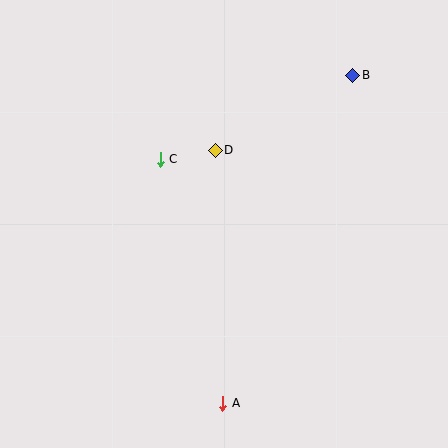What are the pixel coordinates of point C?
Point C is at (160, 159).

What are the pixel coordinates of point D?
Point D is at (215, 150).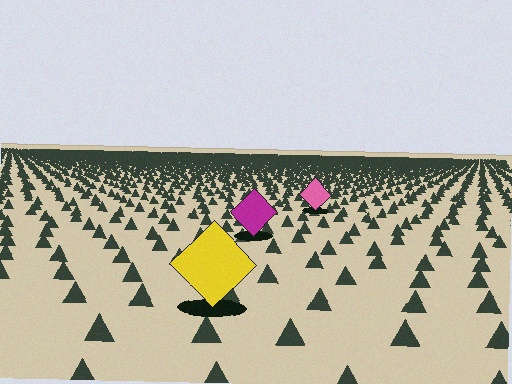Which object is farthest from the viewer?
The pink diamond is farthest from the viewer. It appears smaller and the ground texture around it is denser.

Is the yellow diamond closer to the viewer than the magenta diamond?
Yes. The yellow diamond is closer — you can tell from the texture gradient: the ground texture is coarser near it.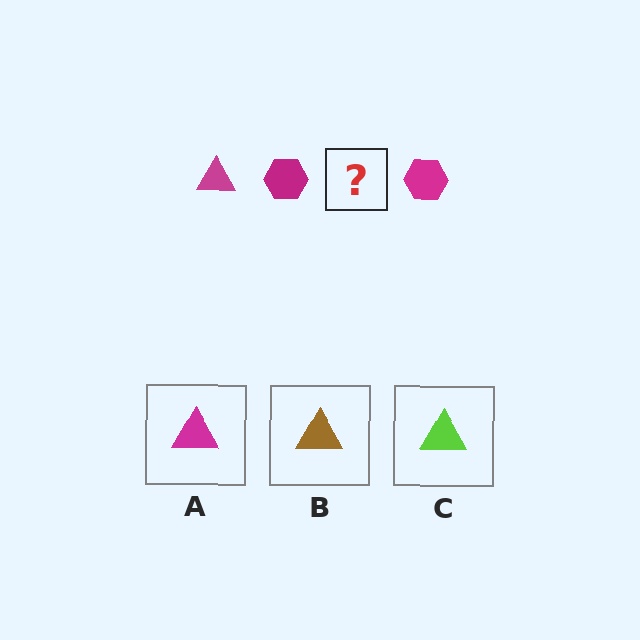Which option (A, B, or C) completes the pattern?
A.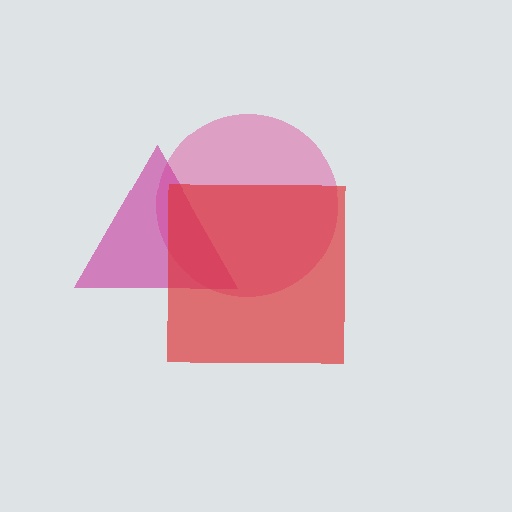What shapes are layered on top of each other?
The layered shapes are: a pink circle, a magenta triangle, a red square.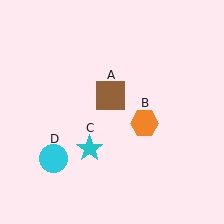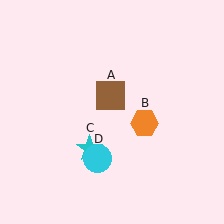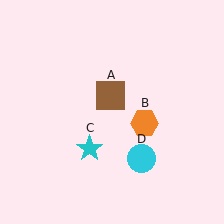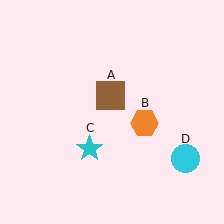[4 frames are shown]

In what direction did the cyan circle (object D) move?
The cyan circle (object D) moved right.